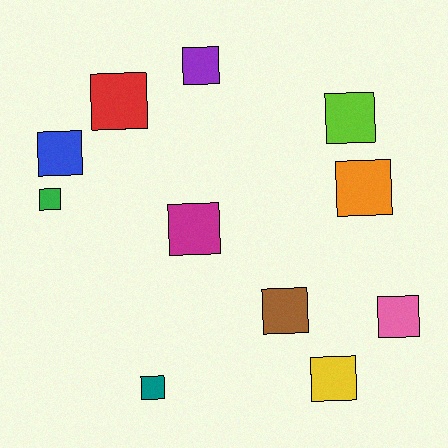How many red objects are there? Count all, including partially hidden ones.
There is 1 red object.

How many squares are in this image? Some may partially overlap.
There are 11 squares.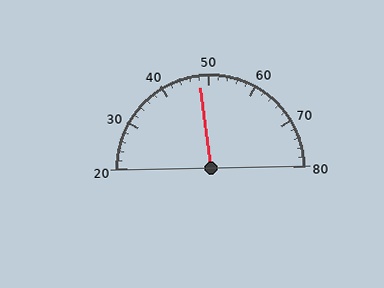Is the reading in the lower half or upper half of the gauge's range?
The reading is in the lower half of the range (20 to 80).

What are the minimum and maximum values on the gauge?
The gauge ranges from 20 to 80.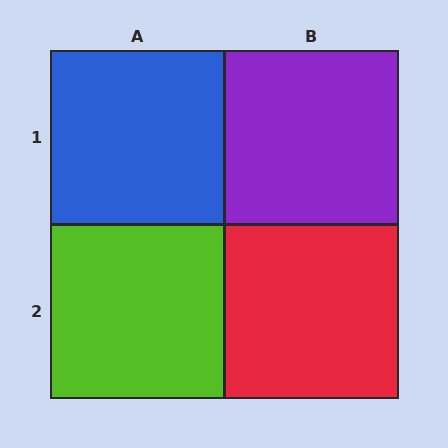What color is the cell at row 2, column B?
Red.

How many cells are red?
1 cell is red.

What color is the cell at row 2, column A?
Lime.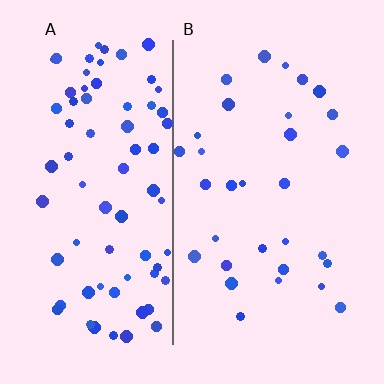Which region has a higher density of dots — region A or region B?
A (the left).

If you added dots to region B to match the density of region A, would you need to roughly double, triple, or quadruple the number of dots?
Approximately double.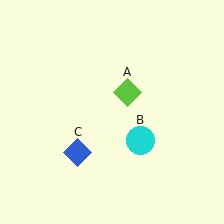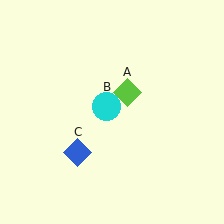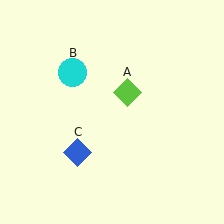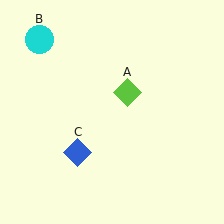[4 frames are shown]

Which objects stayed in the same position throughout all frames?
Lime diamond (object A) and blue diamond (object C) remained stationary.